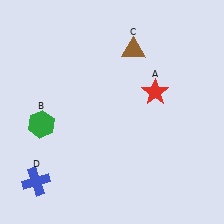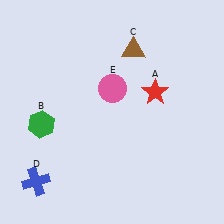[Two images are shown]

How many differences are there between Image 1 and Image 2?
There is 1 difference between the two images.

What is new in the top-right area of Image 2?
A pink circle (E) was added in the top-right area of Image 2.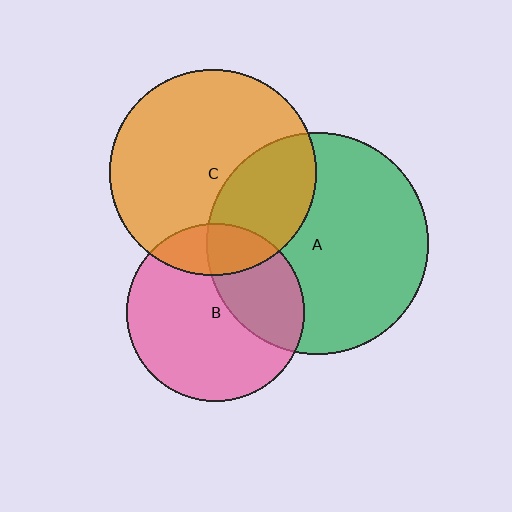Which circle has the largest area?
Circle A (green).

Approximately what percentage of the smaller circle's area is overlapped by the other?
Approximately 35%.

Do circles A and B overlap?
Yes.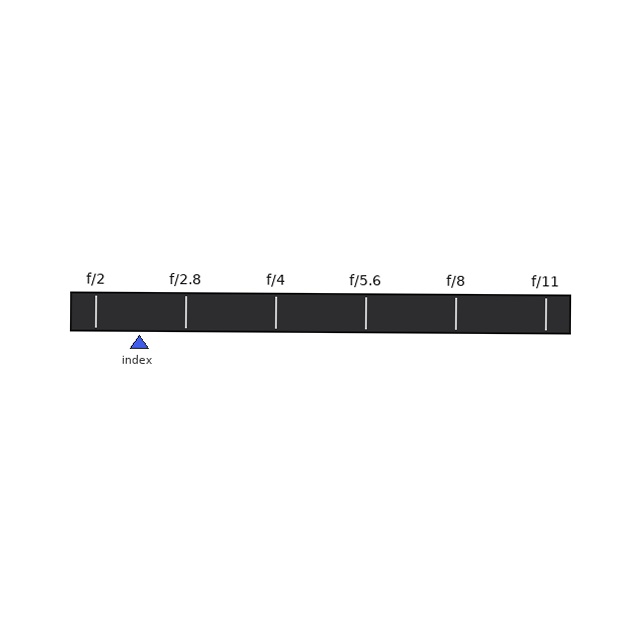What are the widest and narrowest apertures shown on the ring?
The widest aperture shown is f/2 and the narrowest is f/11.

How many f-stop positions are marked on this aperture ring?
There are 6 f-stop positions marked.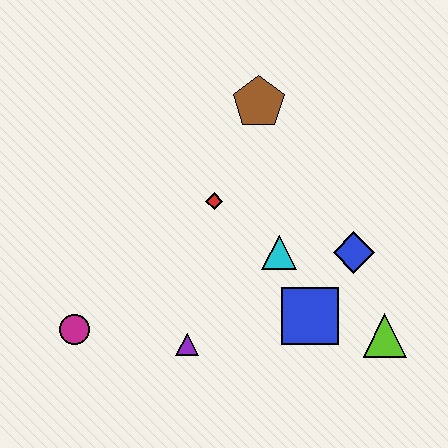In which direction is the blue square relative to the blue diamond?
The blue square is below the blue diamond.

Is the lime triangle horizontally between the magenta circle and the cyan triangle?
No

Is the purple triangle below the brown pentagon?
Yes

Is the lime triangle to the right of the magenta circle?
Yes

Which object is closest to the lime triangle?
The blue square is closest to the lime triangle.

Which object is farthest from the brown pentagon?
The magenta circle is farthest from the brown pentagon.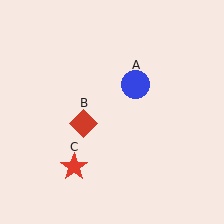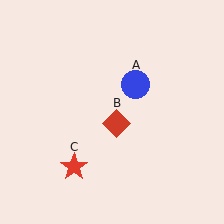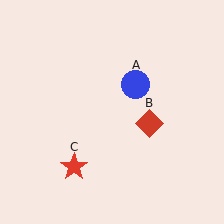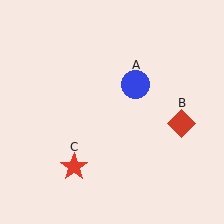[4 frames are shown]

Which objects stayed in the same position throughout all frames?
Blue circle (object A) and red star (object C) remained stationary.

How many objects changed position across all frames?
1 object changed position: red diamond (object B).